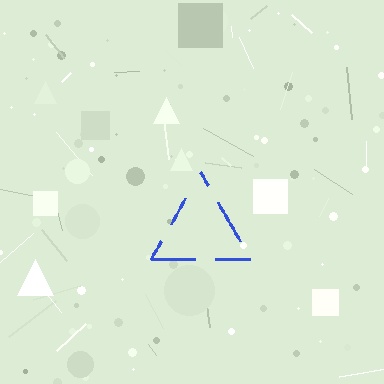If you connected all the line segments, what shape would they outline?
They would outline a triangle.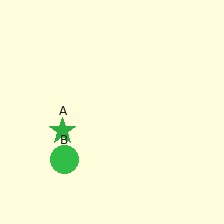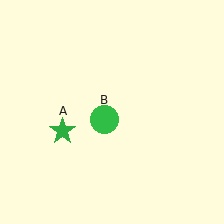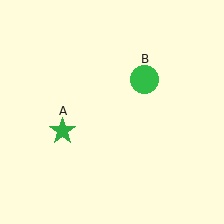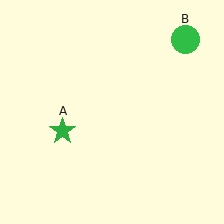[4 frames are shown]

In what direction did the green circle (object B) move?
The green circle (object B) moved up and to the right.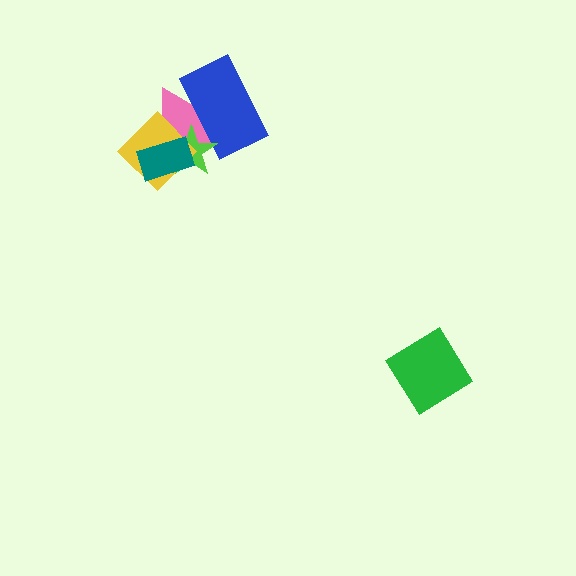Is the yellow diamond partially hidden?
Yes, it is partially covered by another shape.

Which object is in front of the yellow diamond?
The teal rectangle is in front of the yellow diamond.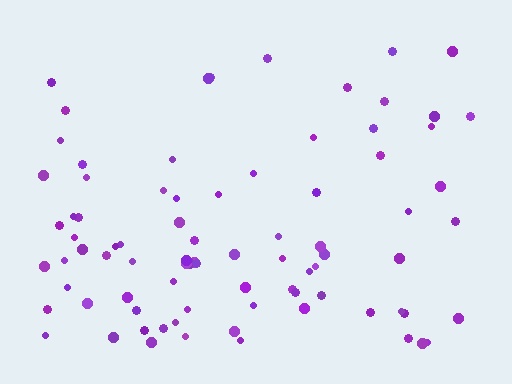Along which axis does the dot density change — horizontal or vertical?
Vertical.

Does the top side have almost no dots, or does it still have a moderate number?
Still a moderate number, just noticeably fewer than the bottom.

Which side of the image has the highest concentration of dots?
The bottom.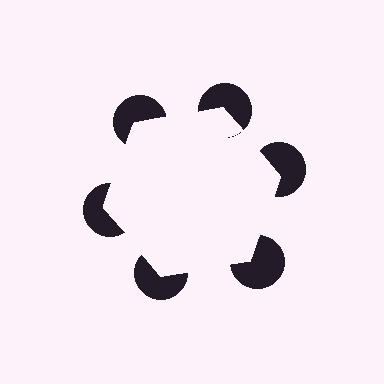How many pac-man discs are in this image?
There are 6 — one at each vertex of the illusory hexagon.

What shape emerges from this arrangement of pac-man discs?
An illusory hexagon — its edges are inferred from the aligned wedge cuts in the pac-man discs, not physically drawn.